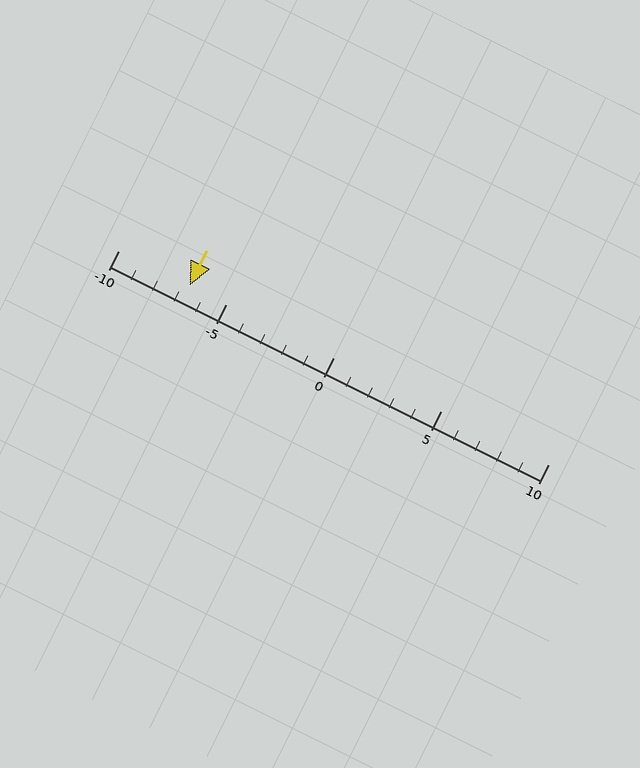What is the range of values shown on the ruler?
The ruler shows values from -10 to 10.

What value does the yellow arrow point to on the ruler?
The yellow arrow points to approximately -7.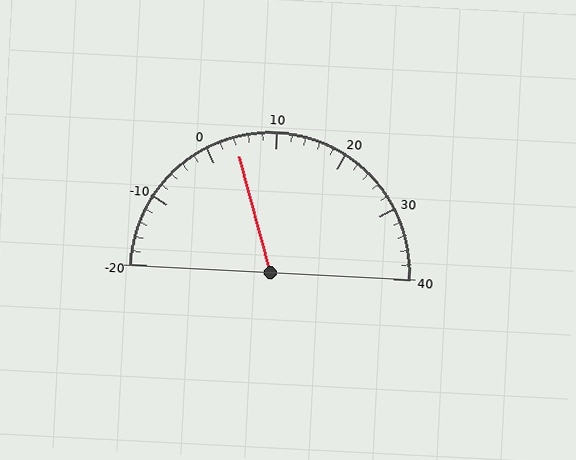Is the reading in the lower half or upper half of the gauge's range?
The reading is in the lower half of the range (-20 to 40).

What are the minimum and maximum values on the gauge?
The gauge ranges from -20 to 40.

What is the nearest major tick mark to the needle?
The nearest major tick mark is 0.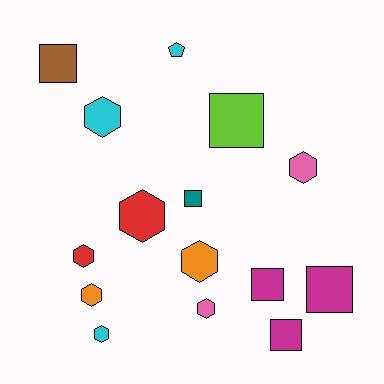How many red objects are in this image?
There are 2 red objects.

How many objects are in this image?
There are 15 objects.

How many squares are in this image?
There are 6 squares.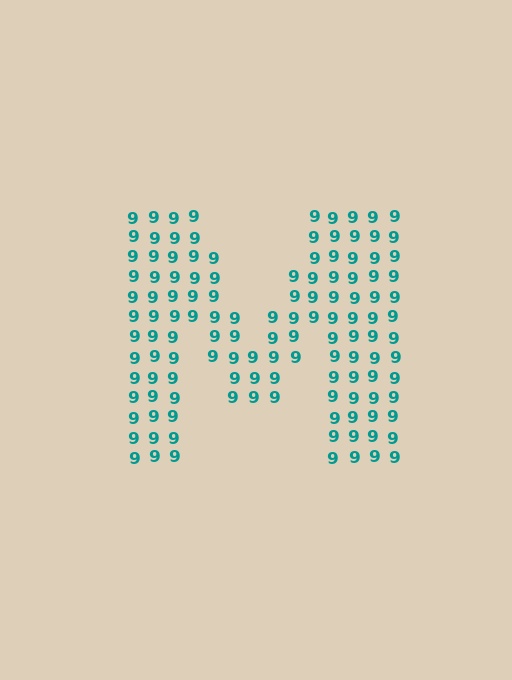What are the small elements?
The small elements are digit 9's.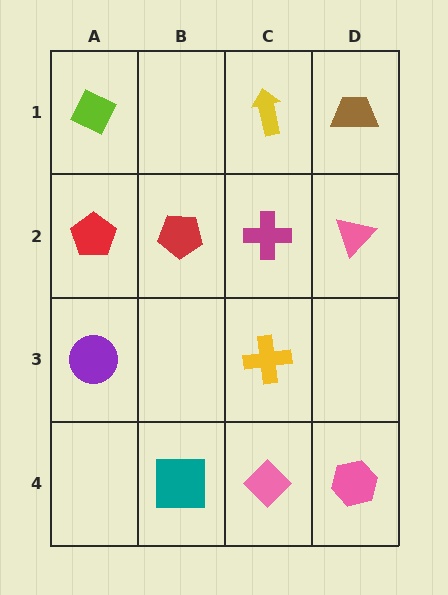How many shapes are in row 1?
3 shapes.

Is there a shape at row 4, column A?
No, that cell is empty.